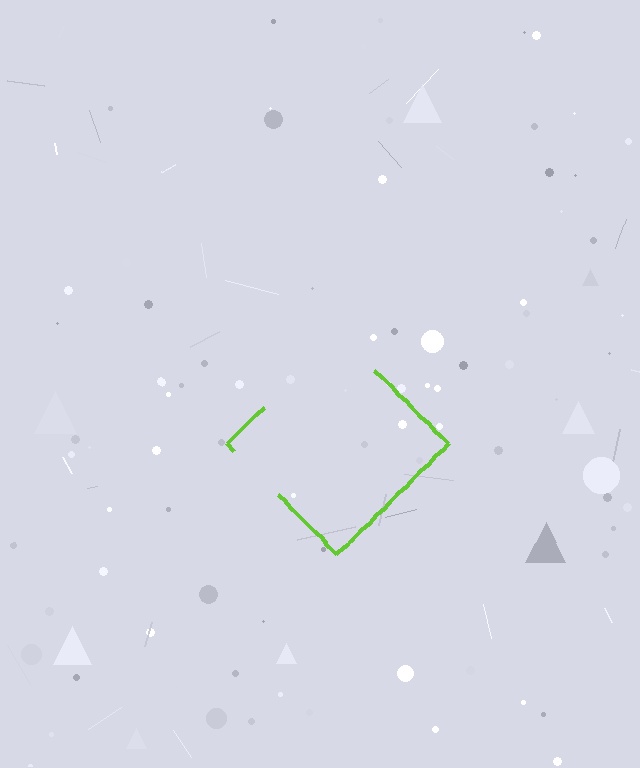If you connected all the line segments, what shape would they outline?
They would outline a diamond.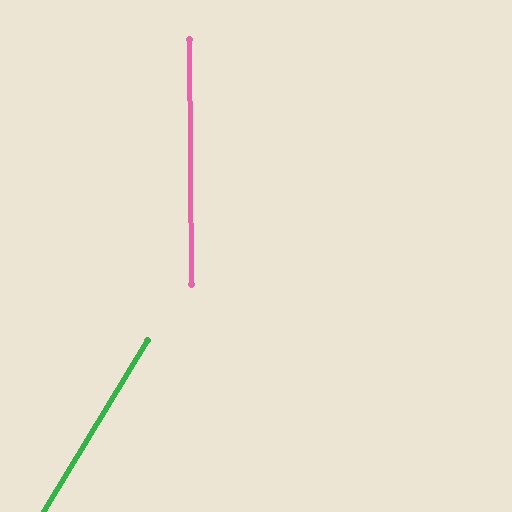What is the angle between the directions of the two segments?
Approximately 31 degrees.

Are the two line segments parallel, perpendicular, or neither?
Neither parallel nor perpendicular — they differ by about 31°.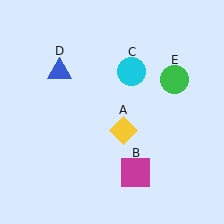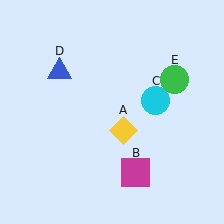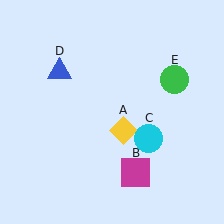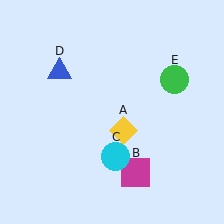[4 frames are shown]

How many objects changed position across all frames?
1 object changed position: cyan circle (object C).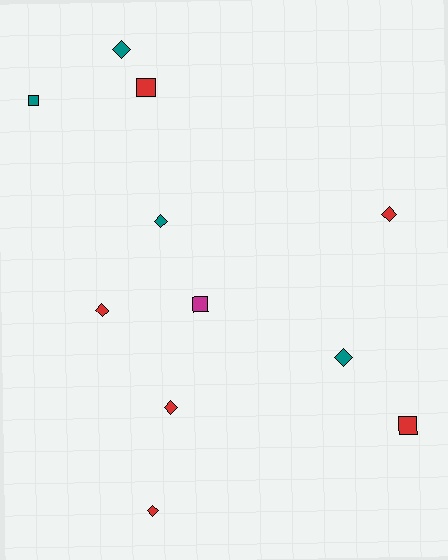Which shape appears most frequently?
Diamond, with 7 objects.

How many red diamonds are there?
There are 4 red diamonds.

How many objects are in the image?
There are 11 objects.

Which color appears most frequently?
Red, with 6 objects.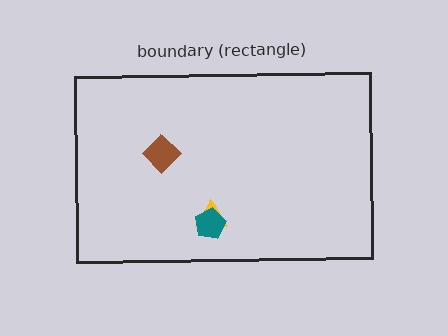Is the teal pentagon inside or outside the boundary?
Inside.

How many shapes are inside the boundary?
3 inside, 0 outside.